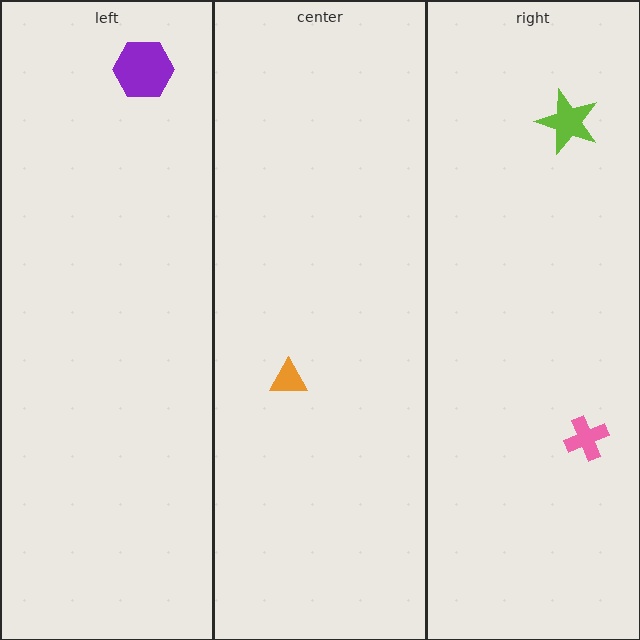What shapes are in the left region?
The purple hexagon.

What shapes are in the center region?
The orange triangle.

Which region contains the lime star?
The right region.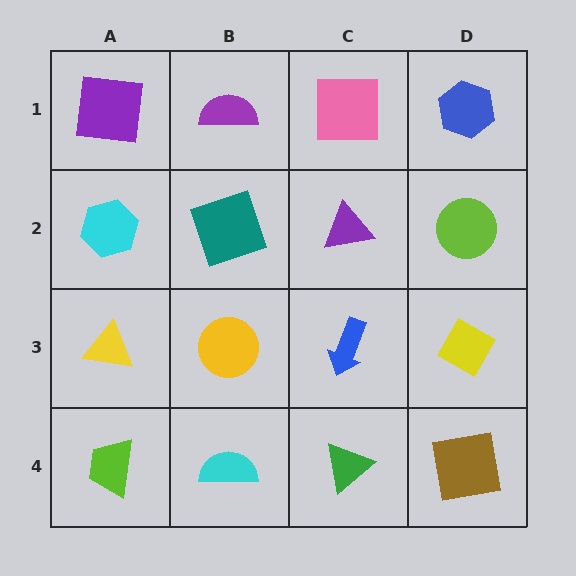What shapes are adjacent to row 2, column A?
A purple square (row 1, column A), a yellow triangle (row 3, column A), a teal square (row 2, column B).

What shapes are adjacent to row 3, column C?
A purple triangle (row 2, column C), a green triangle (row 4, column C), a yellow circle (row 3, column B), a yellow diamond (row 3, column D).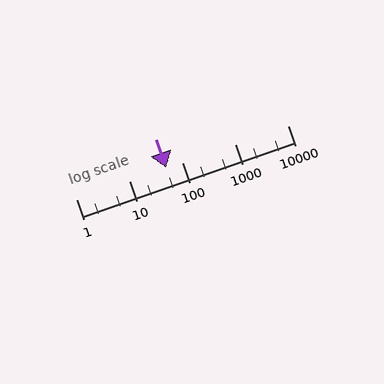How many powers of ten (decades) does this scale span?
The scale spans 4 decades, from 1 to 10000.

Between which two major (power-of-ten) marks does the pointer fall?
The pointer is between 10 and 100.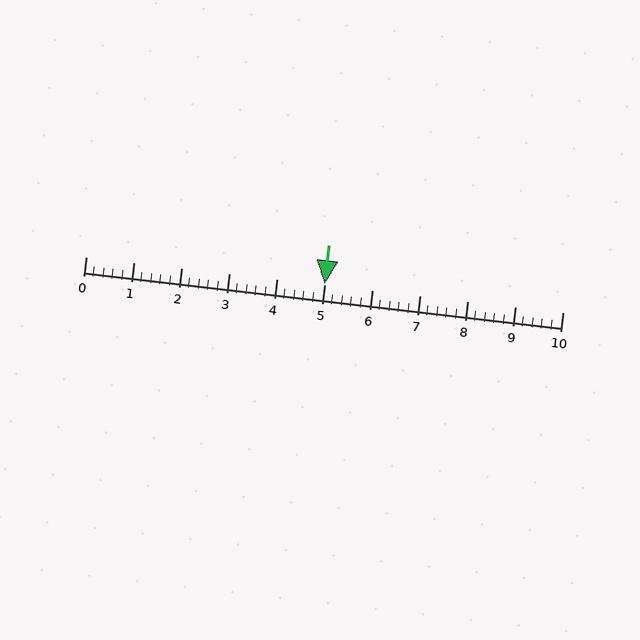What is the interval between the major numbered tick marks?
The major tick marks are spaced 1 units apart.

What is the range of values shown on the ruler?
The ruler shows values from 0 to 10.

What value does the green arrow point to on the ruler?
The green arrow points to approximately 5.0.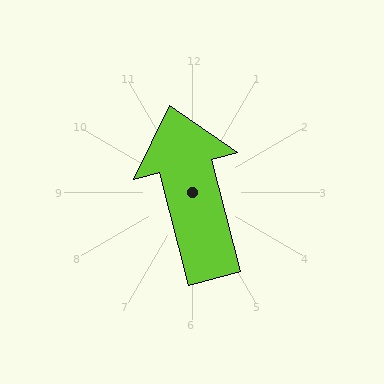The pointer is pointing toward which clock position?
Roughly 12 o'clock.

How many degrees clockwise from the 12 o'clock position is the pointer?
Approximately 345 degrees.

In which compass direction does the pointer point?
North.